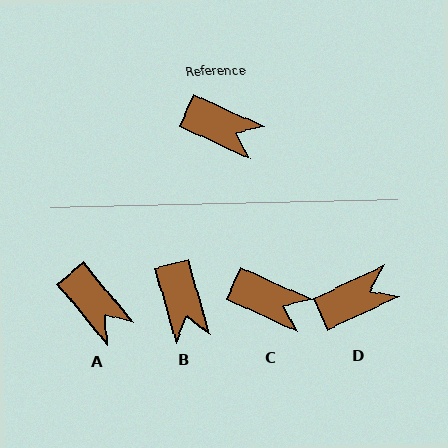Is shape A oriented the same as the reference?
No, it is off by about 26 degrees.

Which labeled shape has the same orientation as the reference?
C.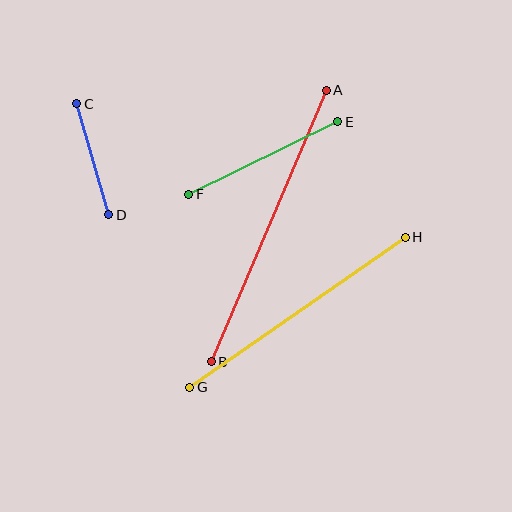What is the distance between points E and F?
The distance is approximately 166 pixels.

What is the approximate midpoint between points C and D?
The midpoint is at approximately (93, 159) pixels.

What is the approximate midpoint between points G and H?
The midpoint is at approximately (298, 312) pixels.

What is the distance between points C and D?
The distance is approximately 116 pixels.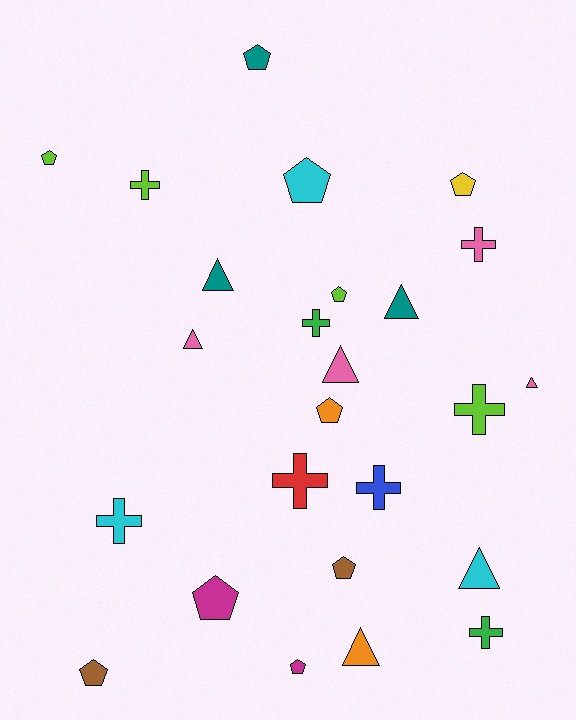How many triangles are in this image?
There are 7 triangles.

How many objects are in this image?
There are 25 objects.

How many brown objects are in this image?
There are 2 brown objects.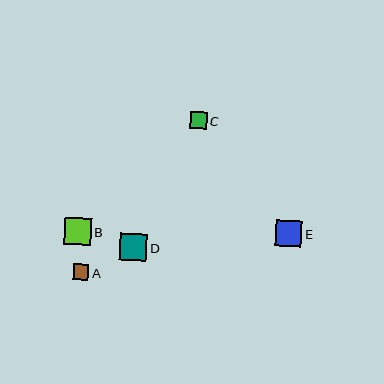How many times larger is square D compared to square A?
Square D is approximately 1.7 times the size of square A.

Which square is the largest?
Square D is the largest with a size of approximately 27 pixels.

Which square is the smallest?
Square A is the smallest with a size of approximately 16 pixels.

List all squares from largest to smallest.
From largest to smallest: D, B, E, C, A.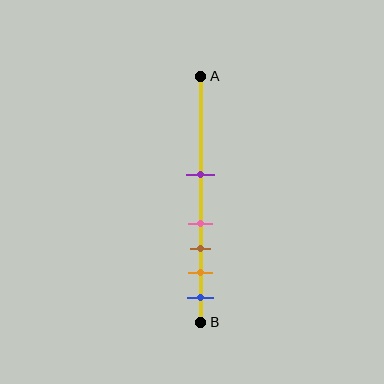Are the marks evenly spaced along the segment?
No, the marks are not evenly spaced.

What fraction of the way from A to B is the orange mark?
The orange mark is approximately 80% (0.8) of the way from A to B.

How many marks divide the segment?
There are 5 marks dividing the segment.